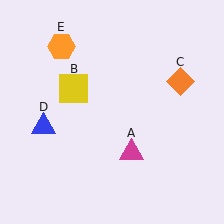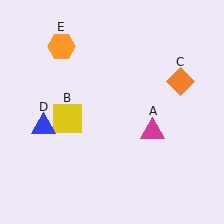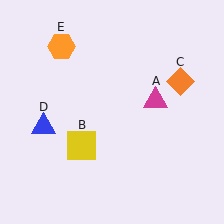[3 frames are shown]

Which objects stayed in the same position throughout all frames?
Orange diamond (object C) and blue triangle (object D) and orange hexagon (object E) remained stationary.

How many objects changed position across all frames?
2 objects changed position: magenta triangle (object A), yellow square (object B).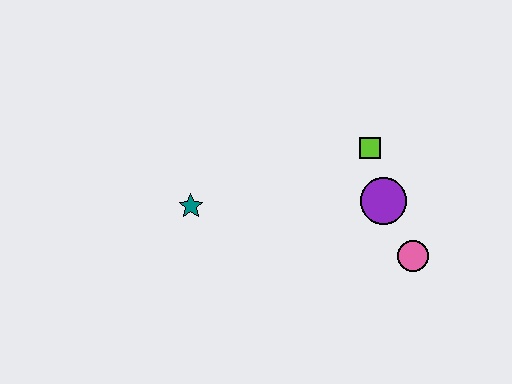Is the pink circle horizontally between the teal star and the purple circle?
No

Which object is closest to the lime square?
The purple circle is closest to the lime square.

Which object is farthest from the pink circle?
The teal star is farthest from the pink circle.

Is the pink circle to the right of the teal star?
Yes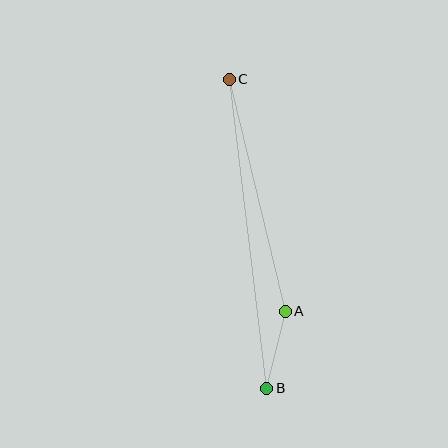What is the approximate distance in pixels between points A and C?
The distance between A and C is approximately 239 pixels.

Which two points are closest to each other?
Points A and B are closest to each other.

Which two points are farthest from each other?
Points B and C are farthest from each other.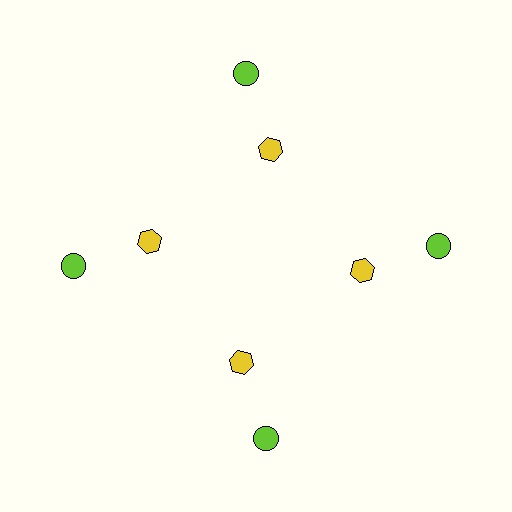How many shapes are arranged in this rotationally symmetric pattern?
There are 8 shapes, arranged in 4 groups of 2.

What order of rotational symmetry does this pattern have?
This pattern has 4-fold rotational symmetry.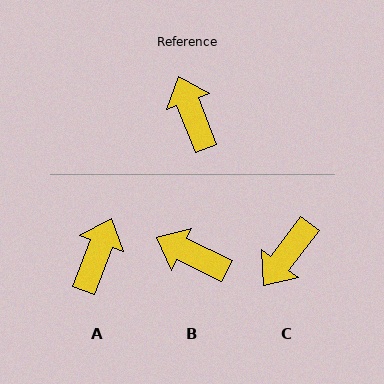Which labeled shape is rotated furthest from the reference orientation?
C, about 122 degrees away.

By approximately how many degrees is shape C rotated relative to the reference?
Approximately 122 degrees counter-clockwise.